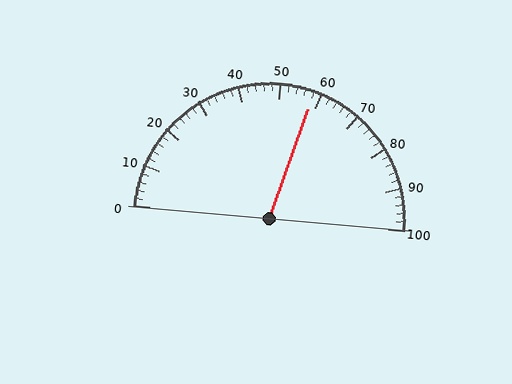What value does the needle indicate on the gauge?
The needle indicates approximately 58.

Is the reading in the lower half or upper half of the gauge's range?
The reading is in the upper half of the range (0 to 100).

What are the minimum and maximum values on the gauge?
The gauge ranges from 0 to 100.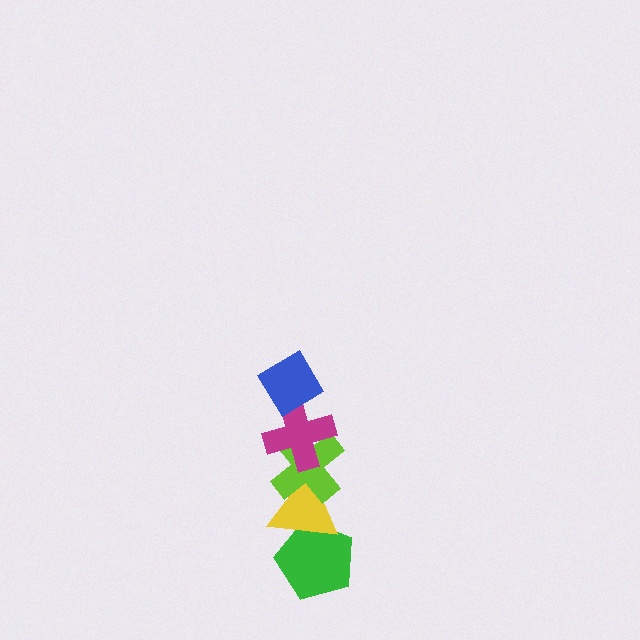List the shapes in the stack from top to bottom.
From top to bottom: the blue diamond, the magenta cross, the lime cross, the yellow triangle, the green pentagon.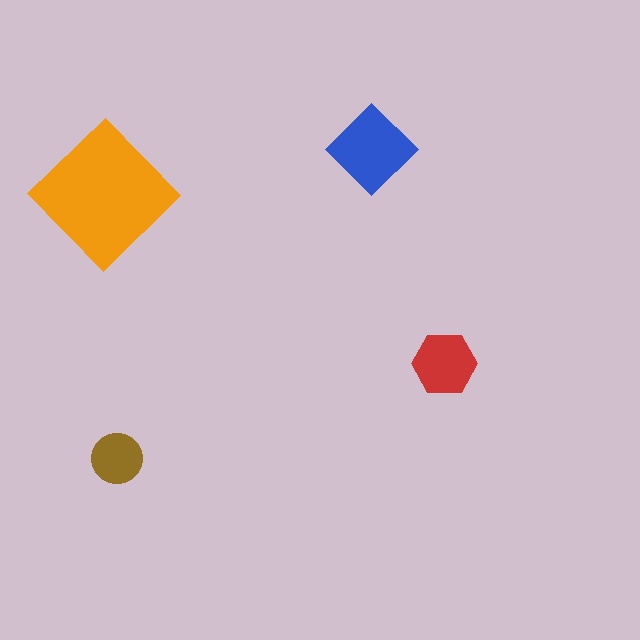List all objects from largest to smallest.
The orange diamond, the blue diamond, the red hexagon, the brown circle.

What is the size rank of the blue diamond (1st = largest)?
2nd.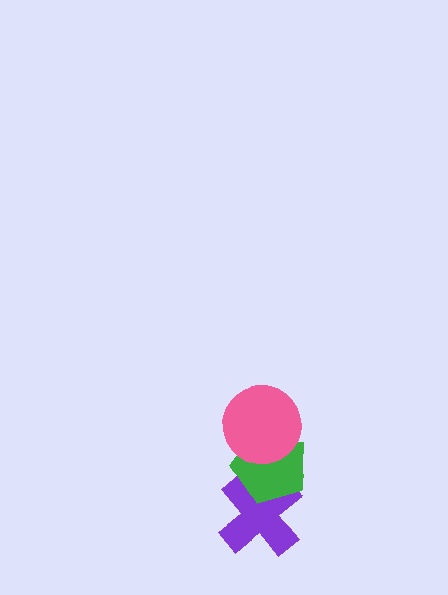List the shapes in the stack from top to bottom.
From top to bottom: the pink circle, the green pentagon, the purple cross.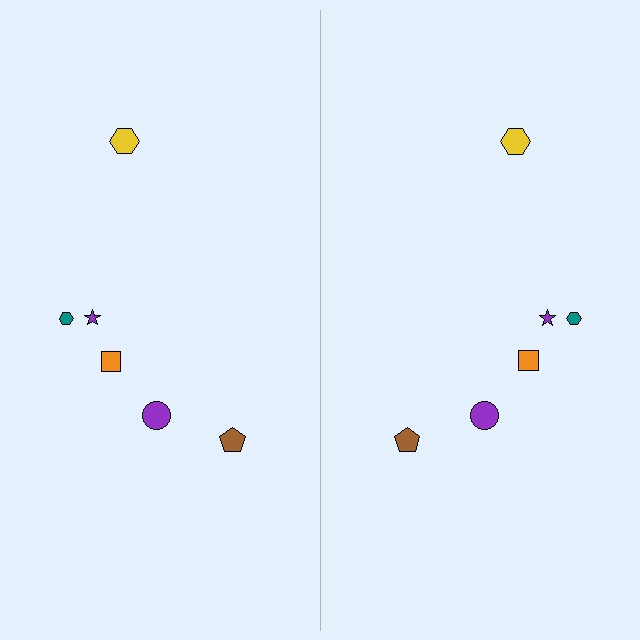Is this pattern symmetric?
Yes, this pattern has bilateral (reflection) symmetry.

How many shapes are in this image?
There are 12 shapes in this image.